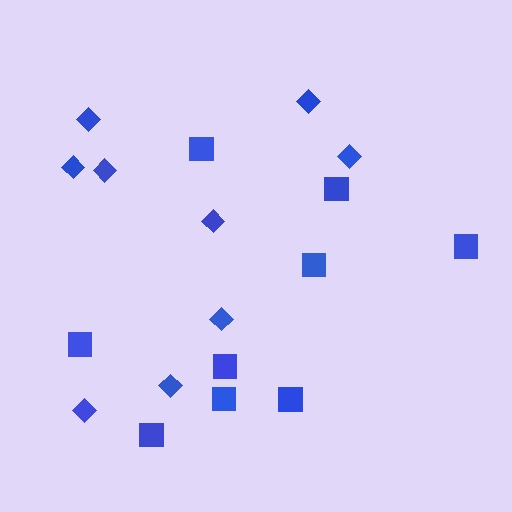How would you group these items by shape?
There are 2 groups: one group of squares (9) and one group of diamonds (9).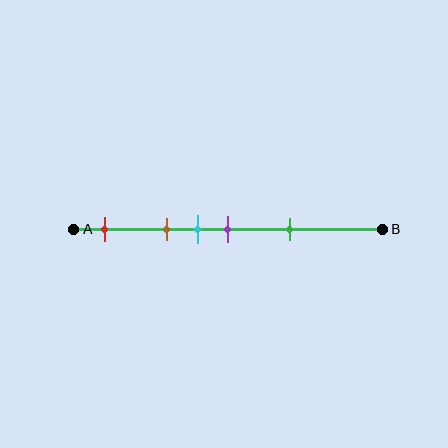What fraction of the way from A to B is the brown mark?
The brown mark is approximately 30% (0.3) of the way from A to B.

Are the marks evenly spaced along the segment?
No, the marks are not evenly spaced.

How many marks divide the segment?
There are 5 marks dividing the segment.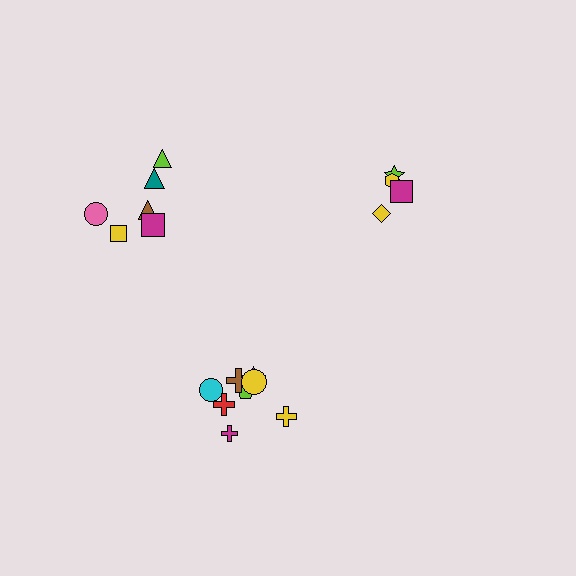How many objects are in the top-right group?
There are 4 objects.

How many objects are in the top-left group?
There are 6 objects.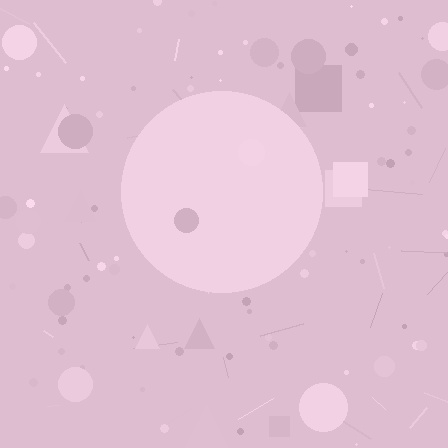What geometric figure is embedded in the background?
A circle is embedded in the background.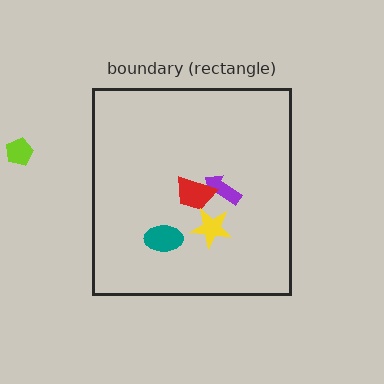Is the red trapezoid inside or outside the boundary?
Inside.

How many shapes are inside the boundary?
4 inside, 1 outside.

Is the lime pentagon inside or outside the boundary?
Outside.